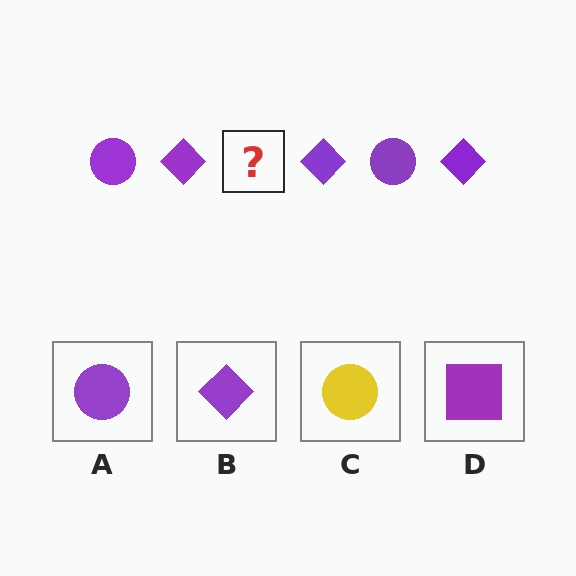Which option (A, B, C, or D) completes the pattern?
A.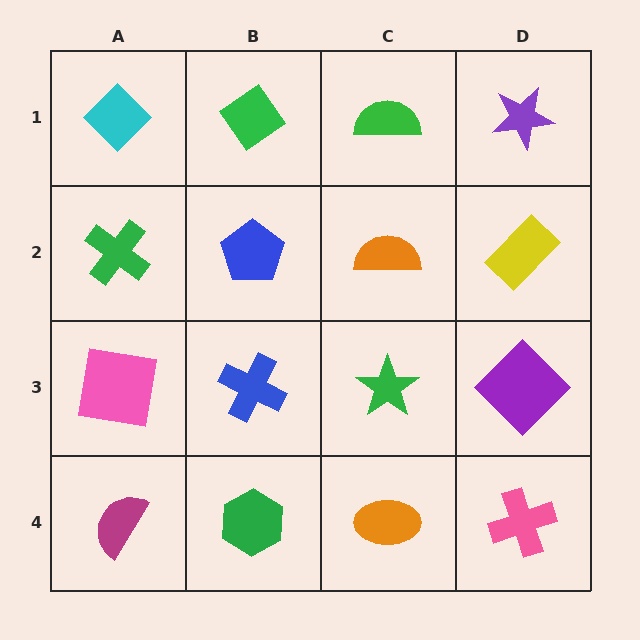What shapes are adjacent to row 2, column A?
A cyan diamond (row 1, column A), a pink square (row 3, column A), a blue pentagon (row 2, column B).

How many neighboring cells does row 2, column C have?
4.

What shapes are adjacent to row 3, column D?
A yellow rectangle (row 2, column D), a pink cross (row 4, column D), a green star (row 3, column C).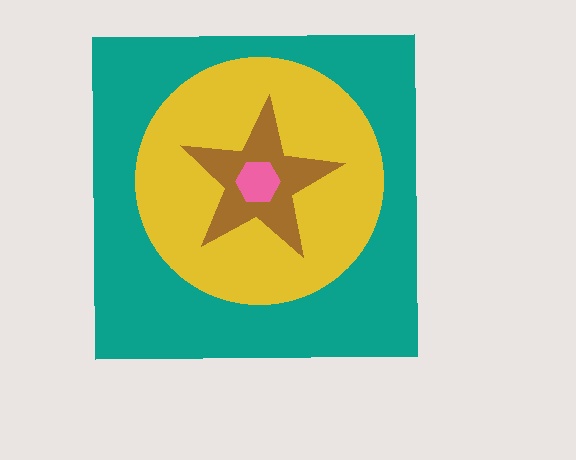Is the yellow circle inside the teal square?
Yes.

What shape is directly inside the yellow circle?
The brown star.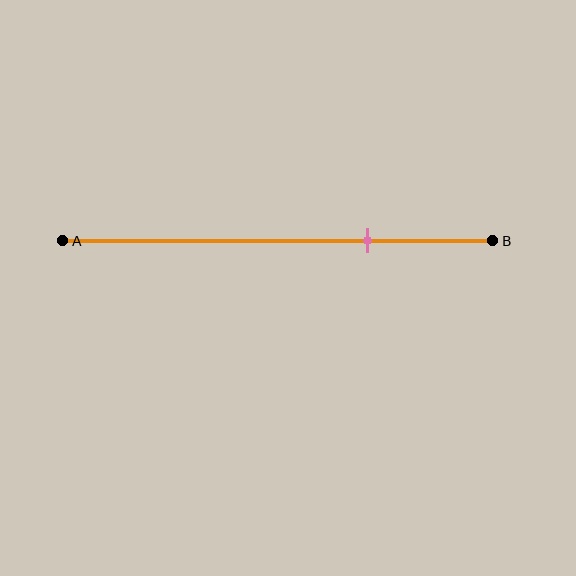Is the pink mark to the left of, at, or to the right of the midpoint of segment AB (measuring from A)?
The pink mark is to the right of the midpoint of segment AB.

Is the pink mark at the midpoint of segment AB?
No, the mark is at about 70% from A, not at the 50% midpoint.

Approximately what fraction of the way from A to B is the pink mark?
The pink mark is approximately 70% of the way from A to B.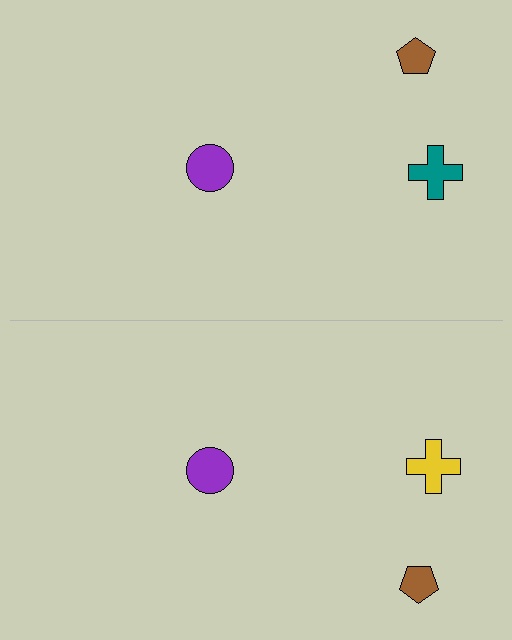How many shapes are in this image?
There are 6 shapes in this image.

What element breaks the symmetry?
The yellow cross on the bottom side breaks the symmetry — its mirror counterpart is teal.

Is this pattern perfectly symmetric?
No, the pattern is not perfectly symmetric. The yellow cross on the bottom side breaks the symmetry — its mirror counterpart is teal.